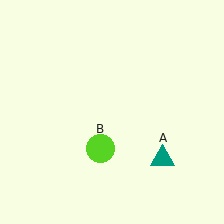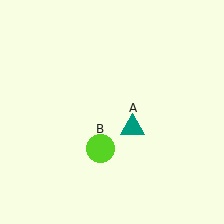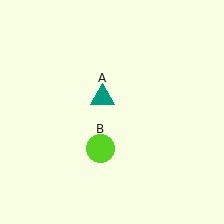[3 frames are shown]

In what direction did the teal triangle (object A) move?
The teal triangle (object A) moved up and to the left.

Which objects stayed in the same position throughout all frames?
Lime circle (object B) remained stationary.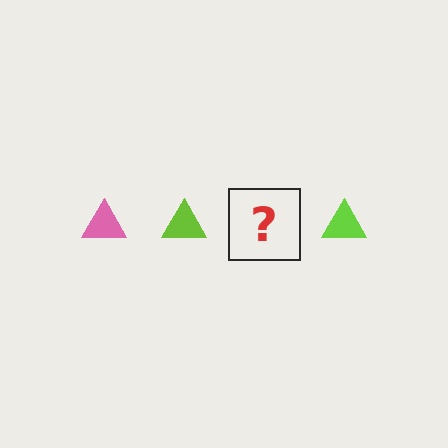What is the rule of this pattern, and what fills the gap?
The rule is that the pattern cycles through pink, lime triangles. The gap should be filled with a pink triangle.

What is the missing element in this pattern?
The missing element is a pink triangle.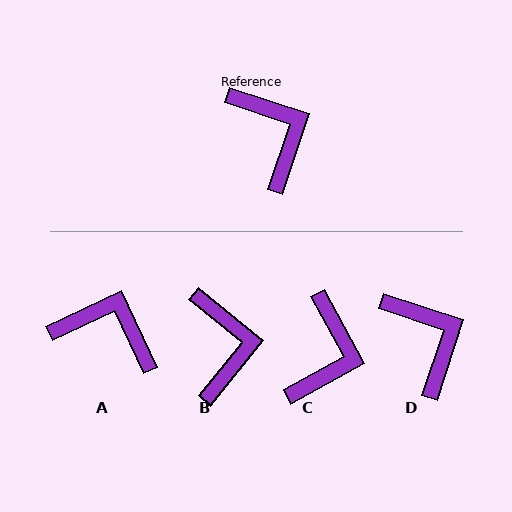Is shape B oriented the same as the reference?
No, it is off by about 20 degrees.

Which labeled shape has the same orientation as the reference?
D.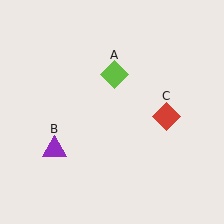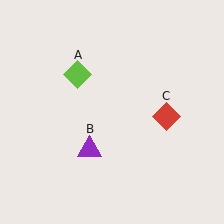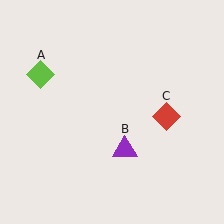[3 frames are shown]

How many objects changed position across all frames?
2 objects changed position: lime diamond (object A), purple triangle (object B).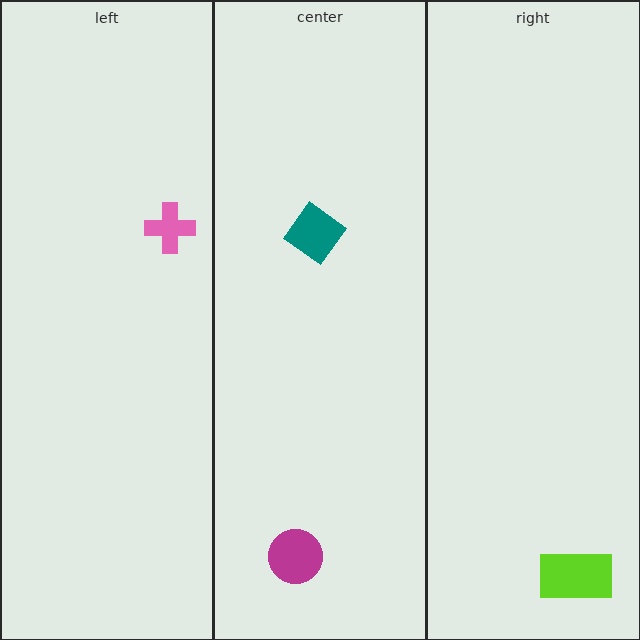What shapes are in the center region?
The teal diamond, the magenta circle.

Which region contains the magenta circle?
The center region.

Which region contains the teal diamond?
The center region.